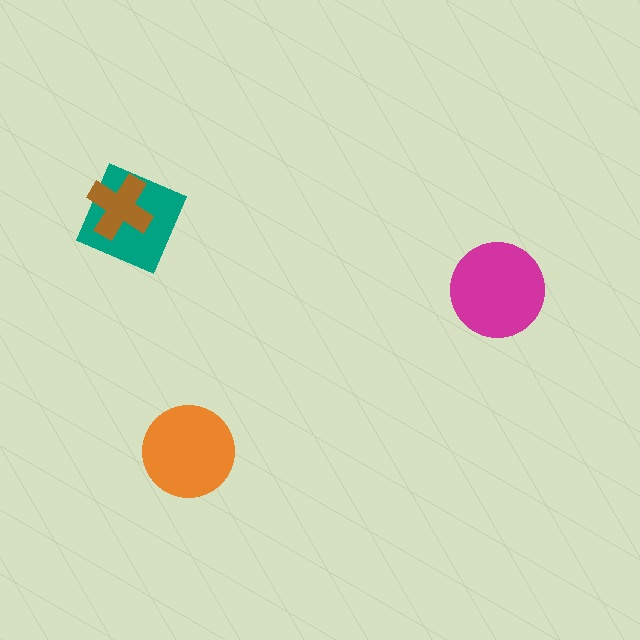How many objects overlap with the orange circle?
0 objects overlap with the orange circle.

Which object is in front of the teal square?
The brown cross is in front of the teal square.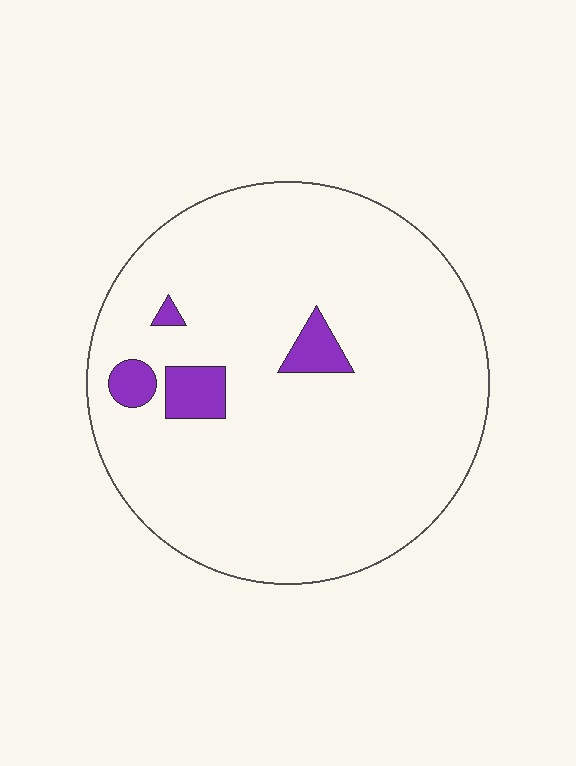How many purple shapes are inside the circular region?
4.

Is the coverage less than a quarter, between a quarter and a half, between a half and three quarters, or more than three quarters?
Less than a quarter.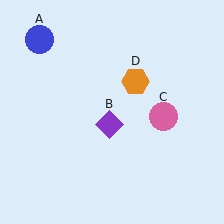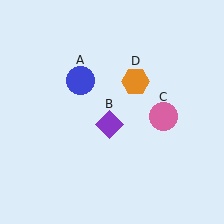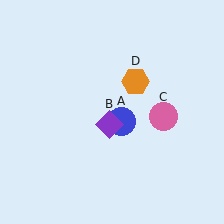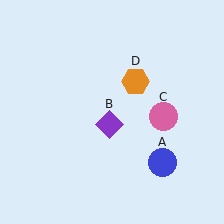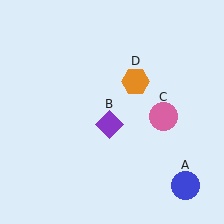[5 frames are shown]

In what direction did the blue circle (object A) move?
The blue circle (object A) moved down and to the right.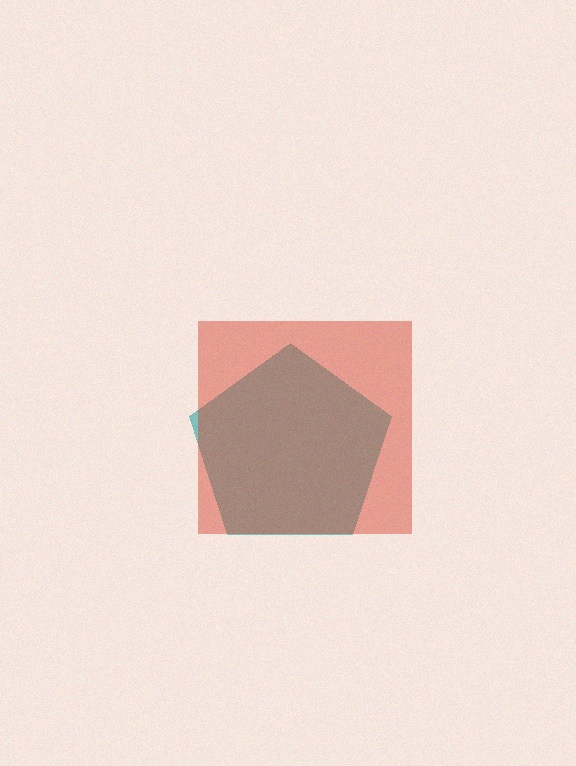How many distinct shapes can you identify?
There are 2 distinct shapes: a teal pentagon, a red square.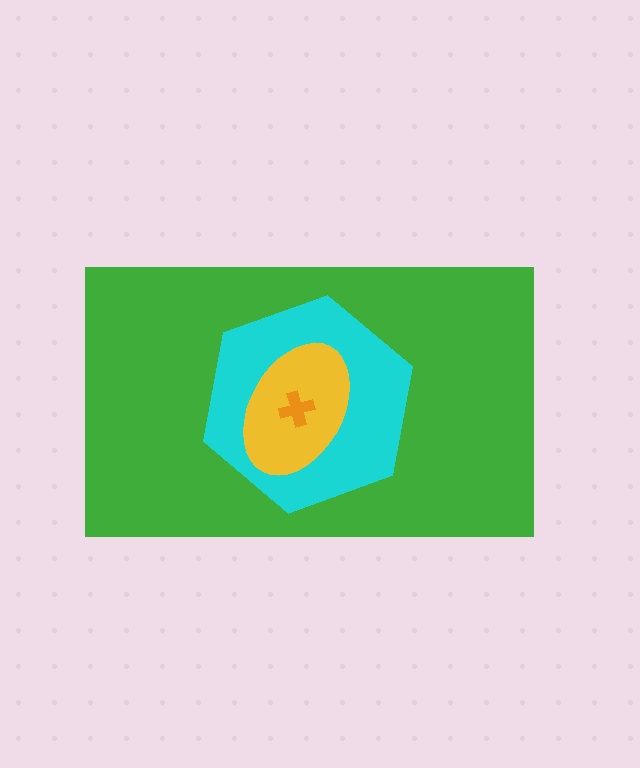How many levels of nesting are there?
4.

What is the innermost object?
The orange cross.